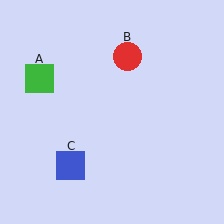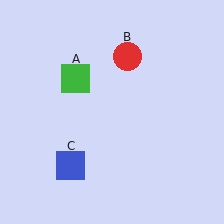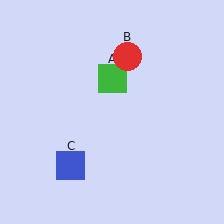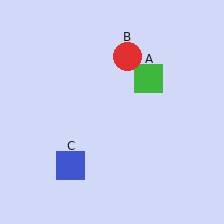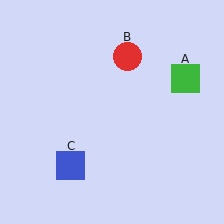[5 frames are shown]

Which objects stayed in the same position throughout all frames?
Red circle (object B) and blue square (object C) remained stationary.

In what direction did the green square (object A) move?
The green square (object A) moved right.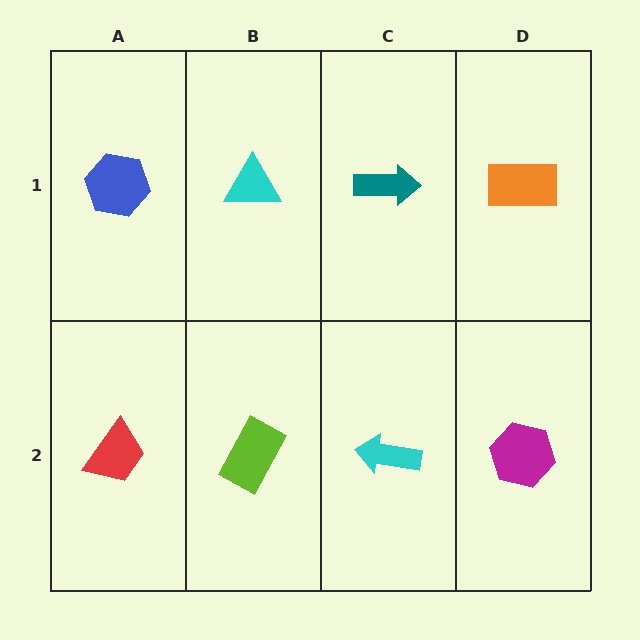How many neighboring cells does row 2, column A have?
2.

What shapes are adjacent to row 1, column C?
A cyan arrow (row 2, column C), a cyan triangle (row 1, column B), an orange rectangle (row 1, column D).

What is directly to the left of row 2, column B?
A red trapezoid.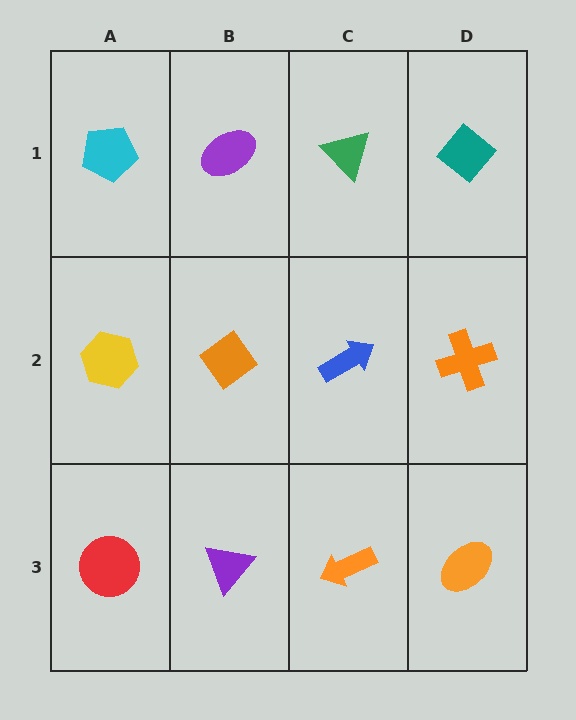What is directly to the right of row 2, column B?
A blue arrow.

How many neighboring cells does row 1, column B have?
3.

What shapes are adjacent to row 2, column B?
A purple ellipse (row 1, column B), a purple triangle (row 3, column B), a yellow hexagon (row 2, column A), a blue arrow (row 2, column C).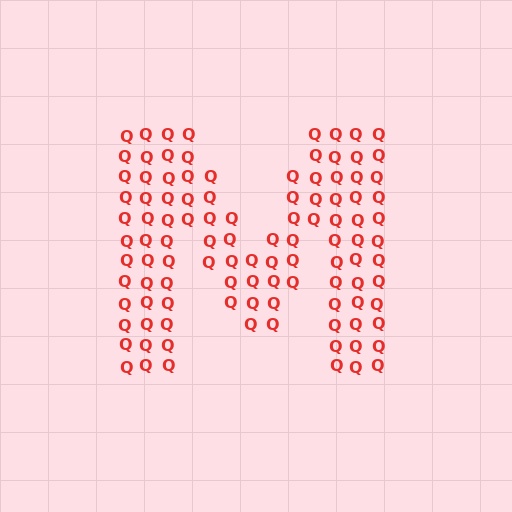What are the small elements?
The small elements are letter Q's.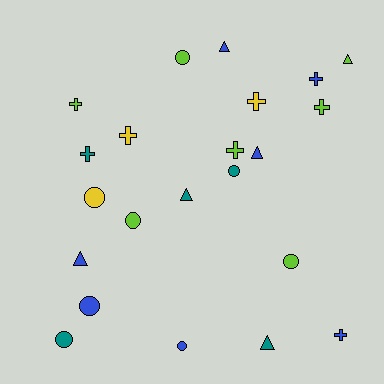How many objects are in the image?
There are 22 objects.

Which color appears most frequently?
Lime, with 7 objects.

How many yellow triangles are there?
There are no yellow triangles.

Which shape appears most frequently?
Circle, with 8 objects.